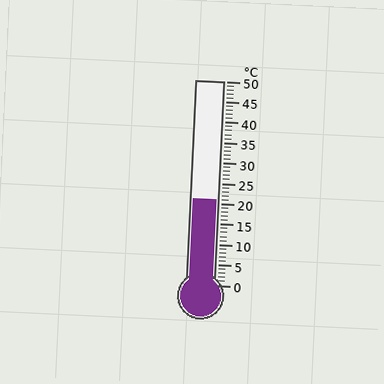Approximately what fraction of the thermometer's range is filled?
The thermometer is filled to approximately 40% of its range.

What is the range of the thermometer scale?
The thermometer scale ranges from 0°C to 50°C.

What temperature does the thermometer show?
The thermometer shows approximately 21°C.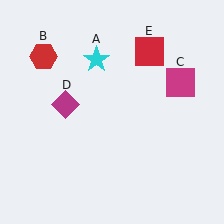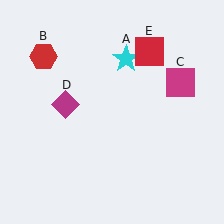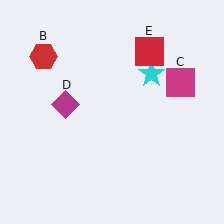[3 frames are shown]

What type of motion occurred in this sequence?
The cyan star (object A) rotated clockwise around the center of the scene.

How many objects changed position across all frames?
1 object changed position: cyan star (object A).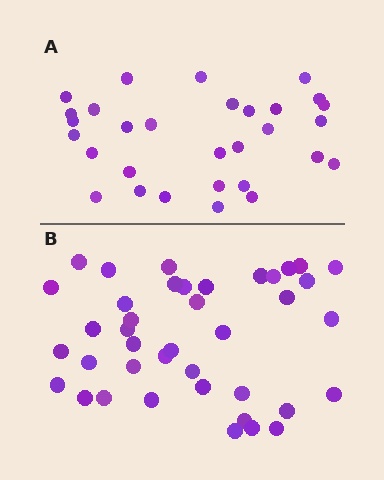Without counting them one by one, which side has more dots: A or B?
Region B (the bottom region) has more dots.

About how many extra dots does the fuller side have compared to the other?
Region B has roughly 10 or so more dots than region A.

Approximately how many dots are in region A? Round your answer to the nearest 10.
About 30 dots.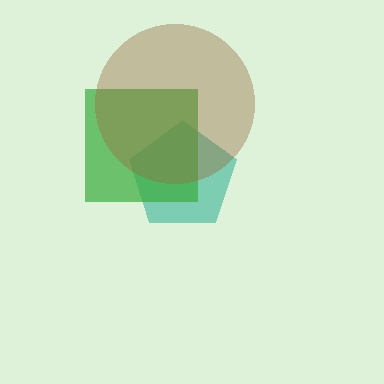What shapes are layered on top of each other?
The layered shapes are: a teal pentagon, a green square, a brown circle.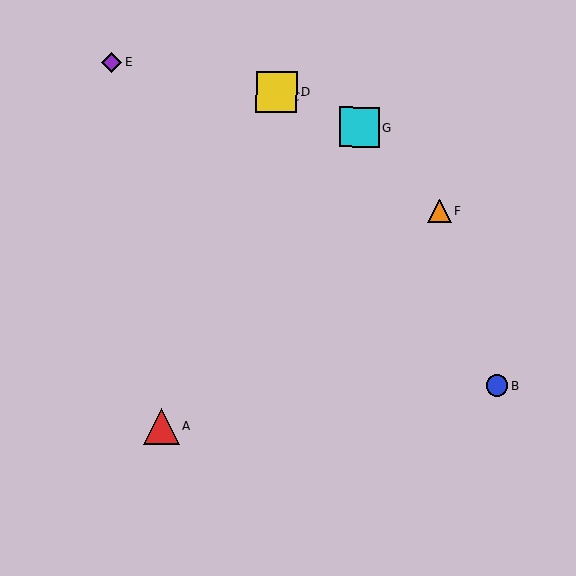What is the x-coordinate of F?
Object F is at x≈439.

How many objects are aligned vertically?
2 objects (C, D) are aligned vertically.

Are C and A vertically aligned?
No, C is at x≈277 and A is at x≈161.